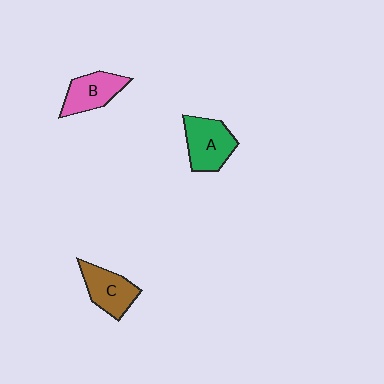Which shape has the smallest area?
Shape B (pink).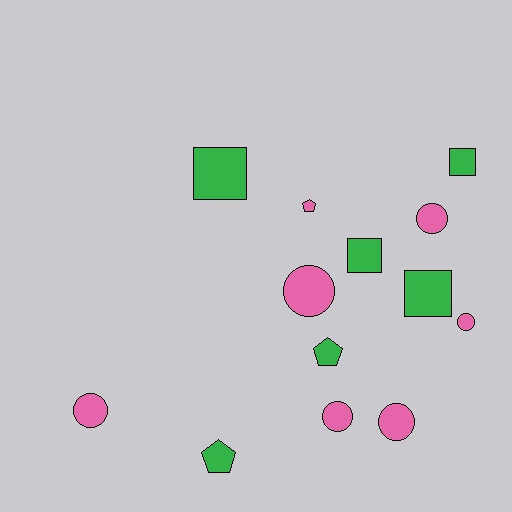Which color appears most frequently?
Pink, with 7 objects.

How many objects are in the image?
There are 13 objects.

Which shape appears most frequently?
Circle, with 6 objects.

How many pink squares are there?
There are no pink squares.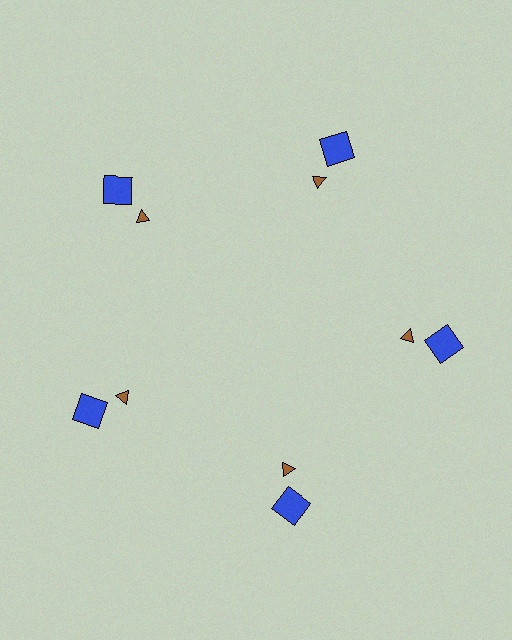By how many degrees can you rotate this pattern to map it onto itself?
The pattern maps onto itself every 72 degrees of rotation.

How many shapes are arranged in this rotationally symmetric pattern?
There are 10 shapes, arranged in 5 groups of 2.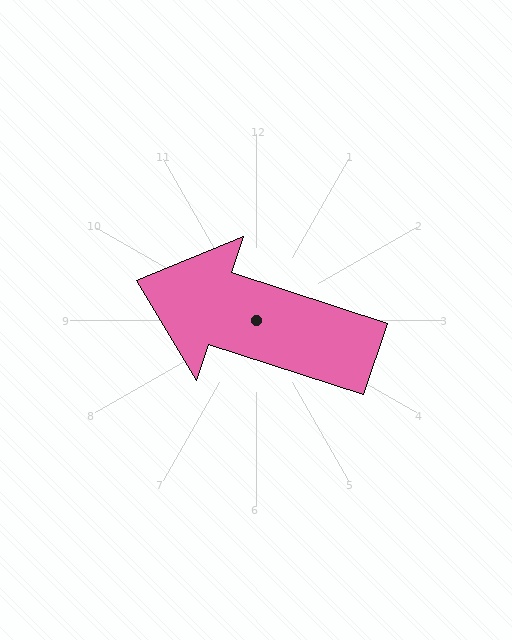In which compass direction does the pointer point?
West.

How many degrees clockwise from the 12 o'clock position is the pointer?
Approximately 288 degrees.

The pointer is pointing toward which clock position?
Roughly 10 o'clock.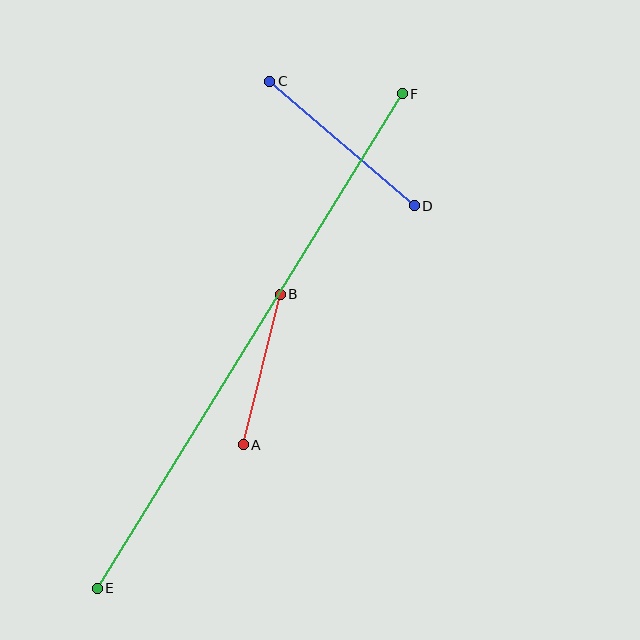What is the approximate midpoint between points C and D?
The midpoint is at approximately (342, 143) pixels.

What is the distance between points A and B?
The distance is approximately 155 pixels.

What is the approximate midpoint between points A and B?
The midpoint is at approximately (262, 370) pixels.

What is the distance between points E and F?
The distance is approximately 581 pixels.